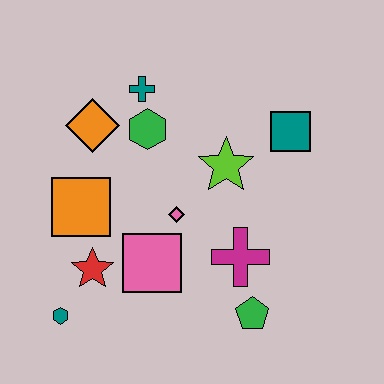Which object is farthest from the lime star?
The teal hexagon is farthest from the lime star.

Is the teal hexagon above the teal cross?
No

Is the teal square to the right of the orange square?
Yes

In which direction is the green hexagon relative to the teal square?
The green hexagon is to the left of the teal square.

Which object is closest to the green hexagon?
The teal cross is closest to the green hexagon.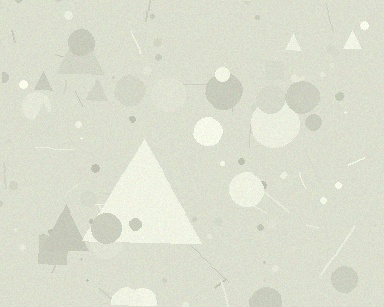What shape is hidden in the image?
A triangle is hidden in the image.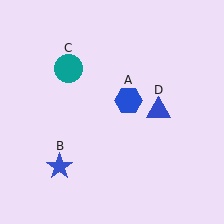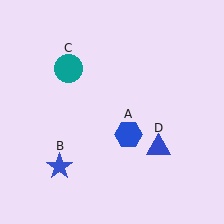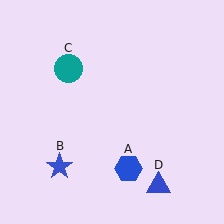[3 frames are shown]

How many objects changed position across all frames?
2 objects changed position: blue hexagon (object A), blue triangle (object D).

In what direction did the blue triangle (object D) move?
The blue triangle (object D) moved down.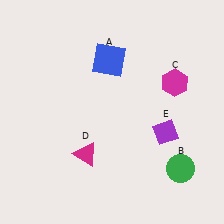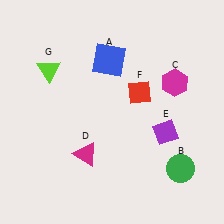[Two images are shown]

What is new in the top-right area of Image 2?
A red diamond (F) was added in the top-right area of Image 2.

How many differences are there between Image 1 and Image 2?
There are 2 differences between the two images.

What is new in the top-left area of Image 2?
A lime triangle (G) was added in the top-left area of Image 2.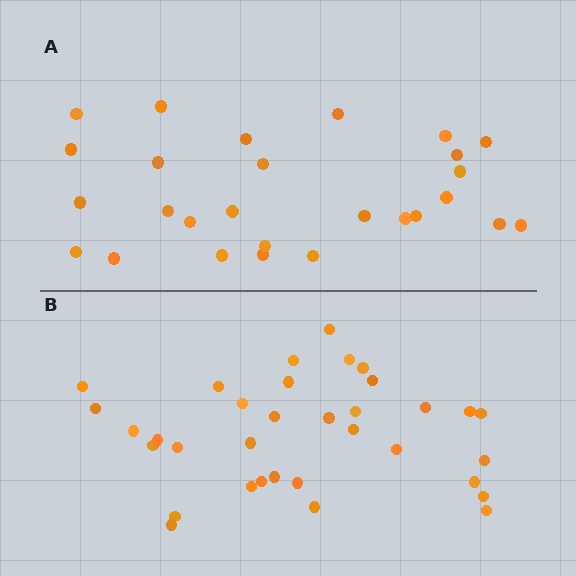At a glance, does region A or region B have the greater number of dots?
Region B (the bottom region) has more dots.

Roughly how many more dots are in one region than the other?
Region B has roughly 8 or so more dots than region A.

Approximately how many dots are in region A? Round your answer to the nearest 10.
About 30 dots. (The exact count is 27, which rounds to 30.)